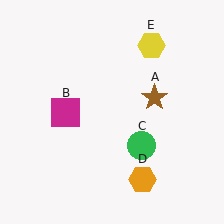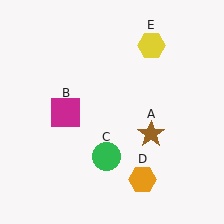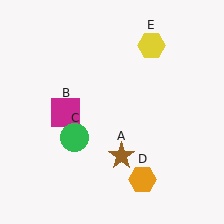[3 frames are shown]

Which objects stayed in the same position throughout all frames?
Magenta square (object B) and orange hexagon (object D) and yellow hexagon (object E) remained stationary.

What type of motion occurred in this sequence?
The brown star (object A), green circle (object C) rotated clockwise around the center of the scene.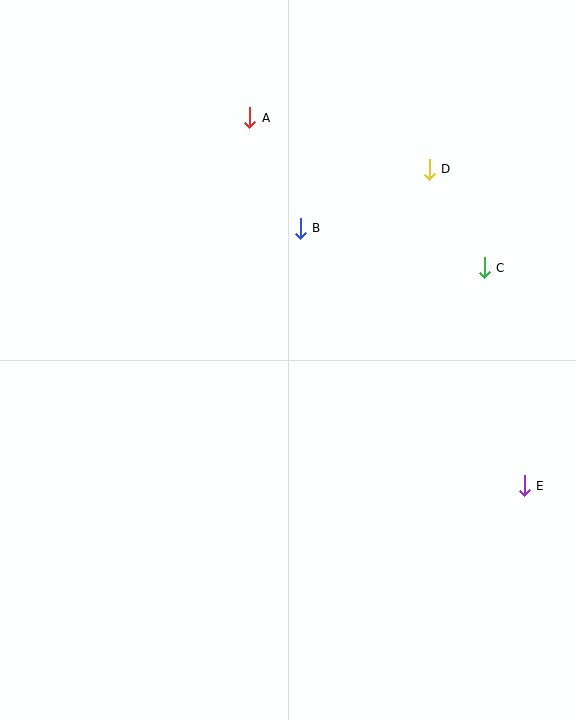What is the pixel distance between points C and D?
The distance between C and D is 113 pixels.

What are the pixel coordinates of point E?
Point E is at (524, 486).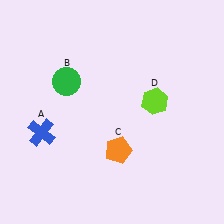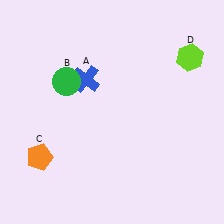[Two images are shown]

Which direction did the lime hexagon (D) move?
The lime hexagon (D) moved up.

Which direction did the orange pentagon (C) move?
The orange pentagon (C) moved left.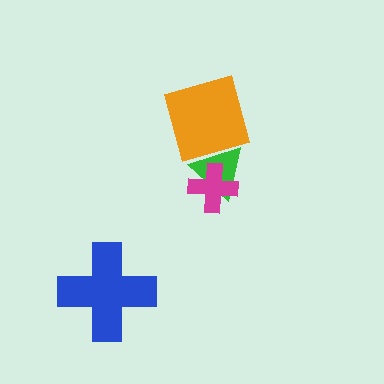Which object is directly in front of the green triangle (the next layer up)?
The orange diamond is directly in front of the green triangle.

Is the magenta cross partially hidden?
No, no other shape covers it.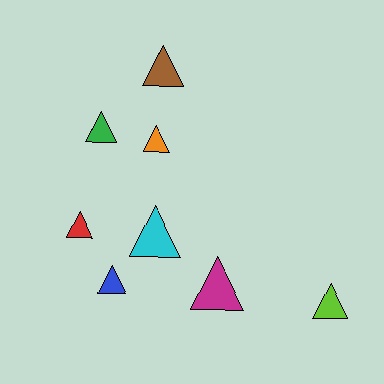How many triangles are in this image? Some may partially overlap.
There are 8 triangles.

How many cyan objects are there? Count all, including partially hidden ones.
There is 1 cyan object.